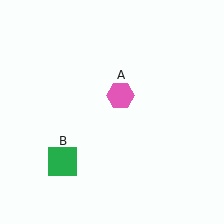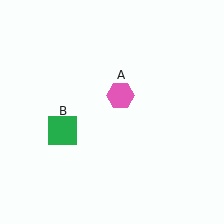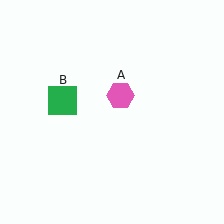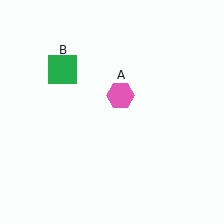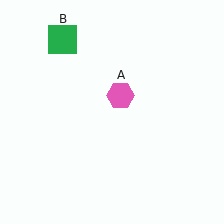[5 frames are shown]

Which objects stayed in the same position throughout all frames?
Pink hexagon (object A) remained stationary.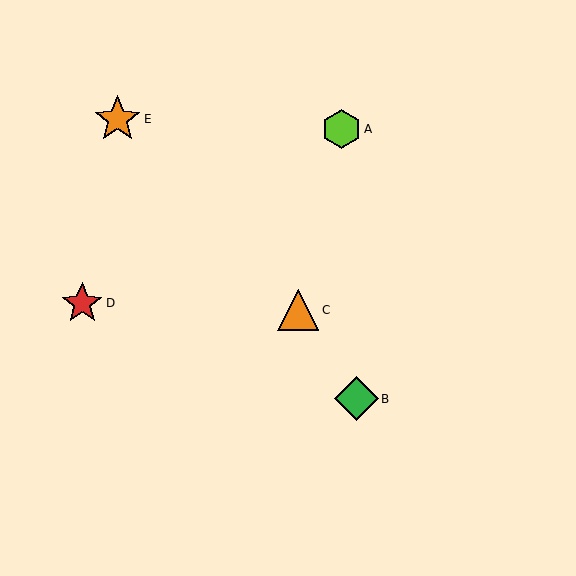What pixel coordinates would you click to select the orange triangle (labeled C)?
Click at (298, 310) to select the orange triangle C.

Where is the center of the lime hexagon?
The center of the lime hexagon is at (342, 129).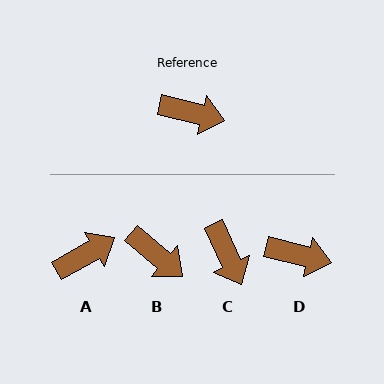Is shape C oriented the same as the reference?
No, it is off by about 52 degrees.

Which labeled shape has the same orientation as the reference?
D.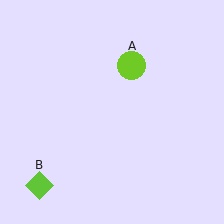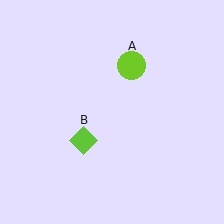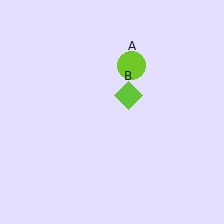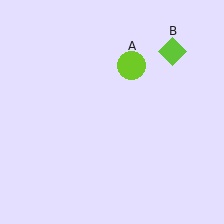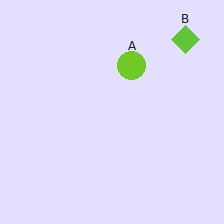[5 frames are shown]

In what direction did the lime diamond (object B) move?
The lime diamond (object B) moved up and to the right.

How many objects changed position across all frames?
1 object changed position: lime diamond (object B).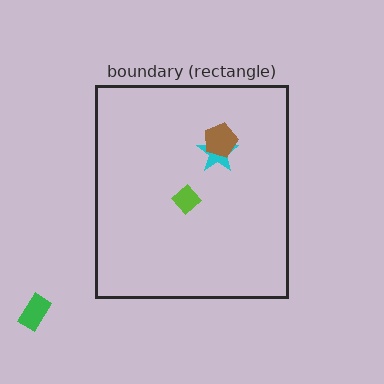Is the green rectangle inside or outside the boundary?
Outside.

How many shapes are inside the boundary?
3 inside, 1 outside.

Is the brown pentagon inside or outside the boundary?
Inside.